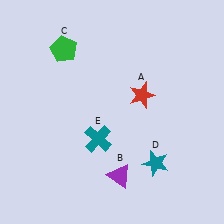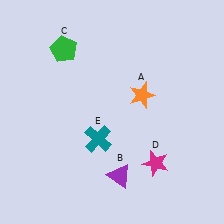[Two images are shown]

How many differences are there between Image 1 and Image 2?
There are 2 differences between the two images.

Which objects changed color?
A changed from red to orange. D changed from teal to magenta.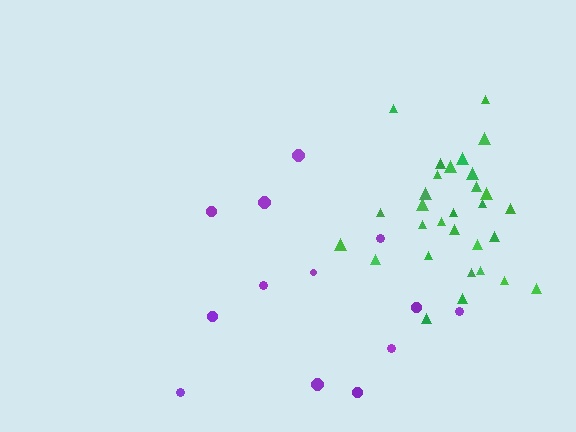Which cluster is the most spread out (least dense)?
Purple.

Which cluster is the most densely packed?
Green.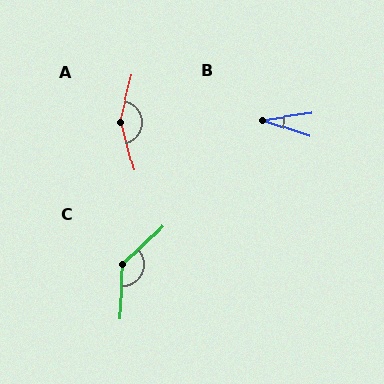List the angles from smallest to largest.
B (27°), C (136°), A (150°).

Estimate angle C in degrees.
Approximately 136 degrees.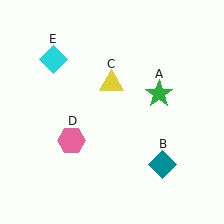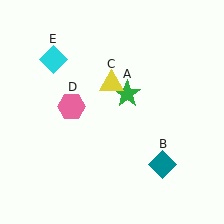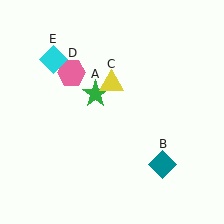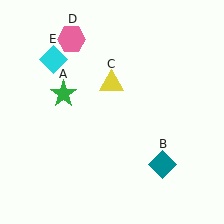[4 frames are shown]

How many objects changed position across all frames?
2 objects changed position: green star (object A), pink hexagon (object D).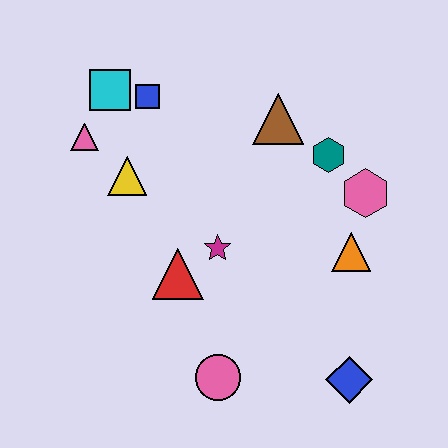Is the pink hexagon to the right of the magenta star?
Yes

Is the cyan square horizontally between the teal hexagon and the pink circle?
No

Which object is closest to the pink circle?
The red triangle is closest to the pink circle.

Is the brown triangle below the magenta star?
No